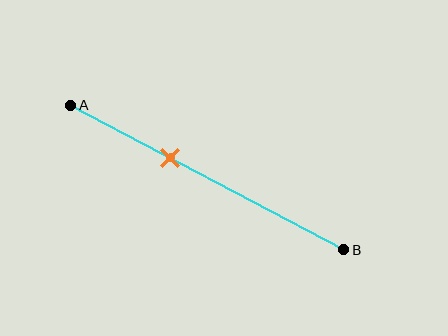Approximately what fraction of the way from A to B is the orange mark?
The orange mark is approximately 35% of the way from A to B.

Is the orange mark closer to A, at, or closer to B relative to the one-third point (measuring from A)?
The orange mark is closer to point B than the one-third point of segment AB.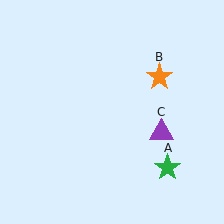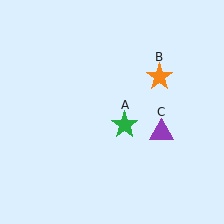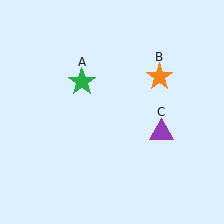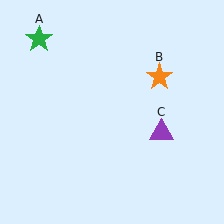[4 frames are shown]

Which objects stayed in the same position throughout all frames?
Orange star (object B) and purple triangle (object C) remained stationary.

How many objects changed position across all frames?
1 object changed position: green star (object A).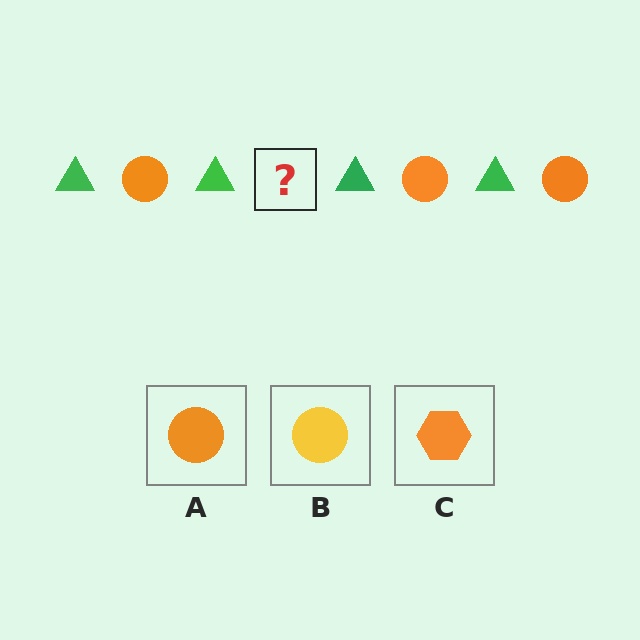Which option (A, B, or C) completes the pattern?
A.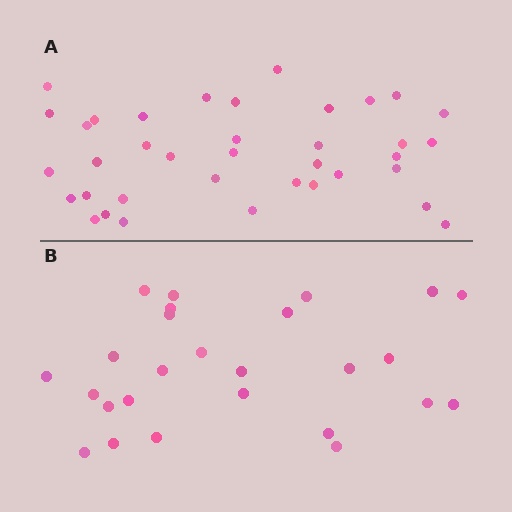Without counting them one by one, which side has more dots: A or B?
Region A (the top region) has more dots.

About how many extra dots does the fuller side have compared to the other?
Region A has roughly 12 or so more dots than region B.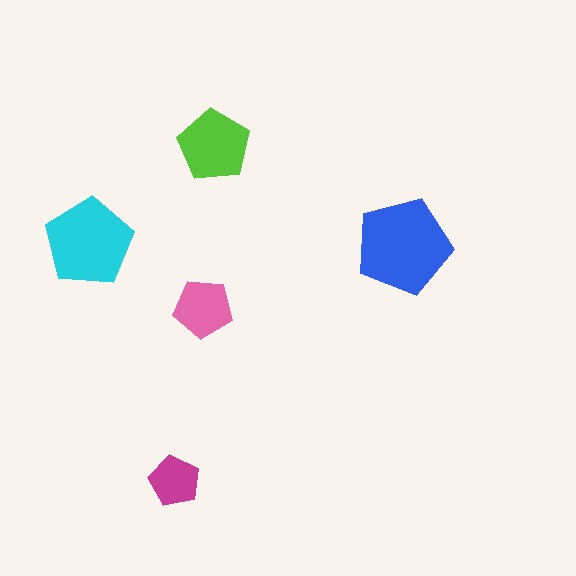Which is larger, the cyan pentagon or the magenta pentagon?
The cyan one.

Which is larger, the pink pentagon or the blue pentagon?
The blue one.